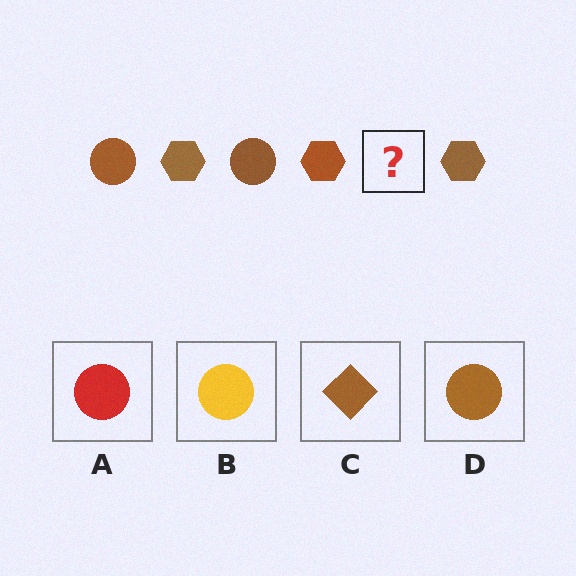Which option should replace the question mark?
Option D.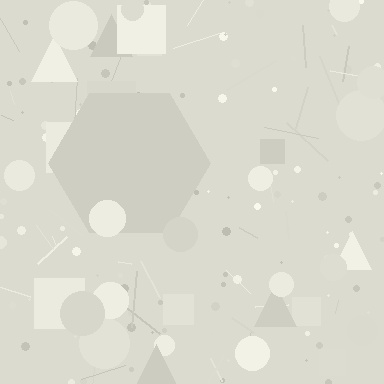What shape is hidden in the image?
A hexagon is hidden in the image.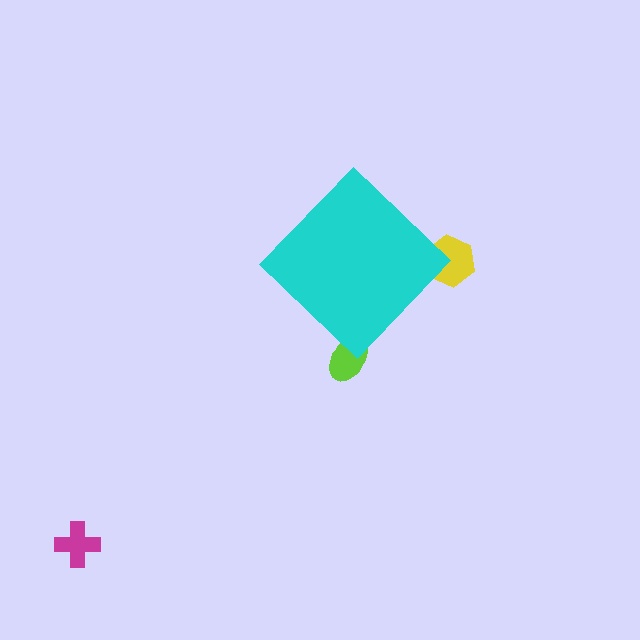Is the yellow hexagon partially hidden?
Yes, the yellow hexagon is partially hidden behind the cyan diamond.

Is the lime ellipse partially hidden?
Yes, the lime ellipse is partially hidden behind the cyan diamond.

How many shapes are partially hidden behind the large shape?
2 shapes are partially hidden.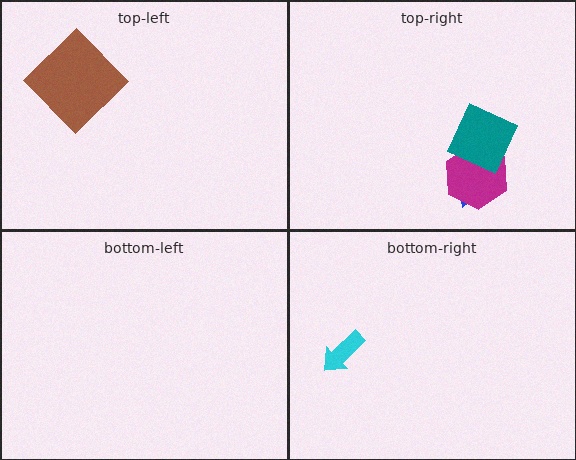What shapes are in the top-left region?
The brown diamond.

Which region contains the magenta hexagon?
The top-right region.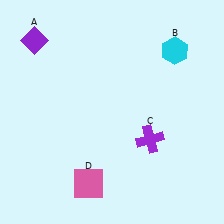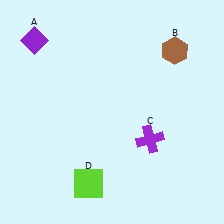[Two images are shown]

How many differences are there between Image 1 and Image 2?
There are 2 differences between the two images.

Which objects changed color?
B changed from cyan to brown. D changed from pink to lime.